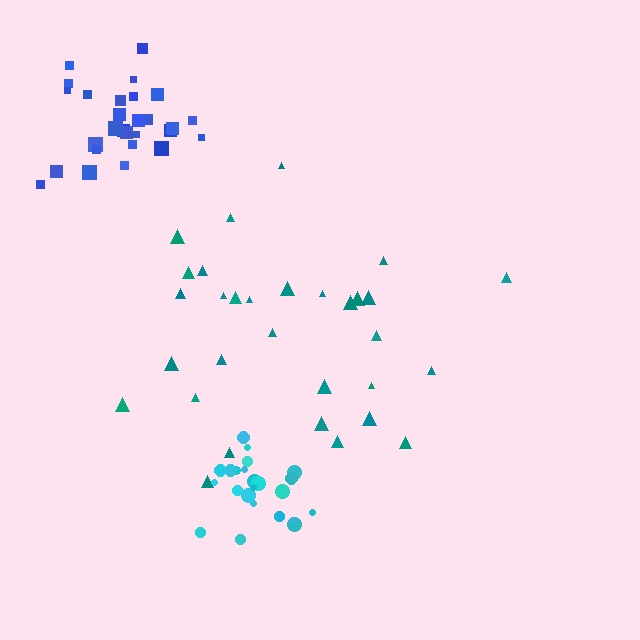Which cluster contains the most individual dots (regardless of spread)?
Teal (31).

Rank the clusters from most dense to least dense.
blue, cyan, teal.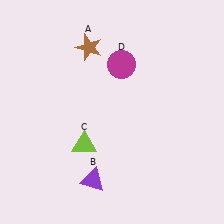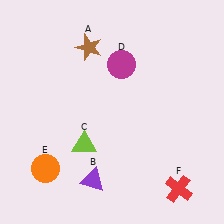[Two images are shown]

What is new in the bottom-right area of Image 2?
A red cross (F) was added in the bottom-right area of Image 2.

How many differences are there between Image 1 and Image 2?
There are 2 differences between the two images.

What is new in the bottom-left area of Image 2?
An orange circle (E) was added in the bottom-left area of Image 2.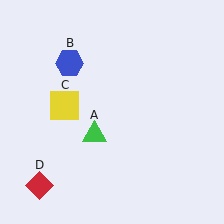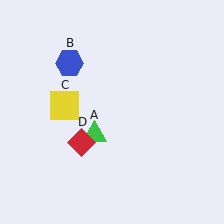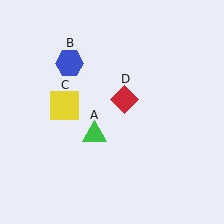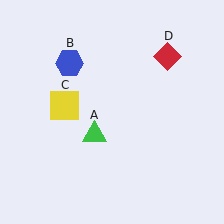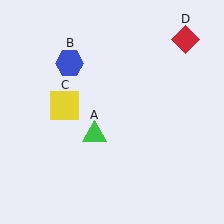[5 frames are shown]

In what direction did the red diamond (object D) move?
The red diamond (object D) moved up and to the right.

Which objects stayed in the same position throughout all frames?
Green triangle (object A) and blue hexagon (object B) and yellow square (object C) remained stationary.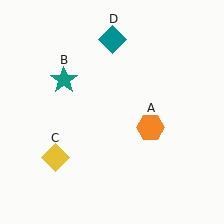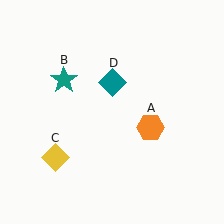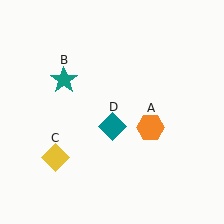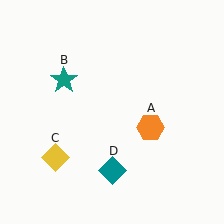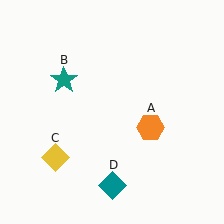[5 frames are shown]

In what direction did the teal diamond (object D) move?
The teal diamond (object D) moved down.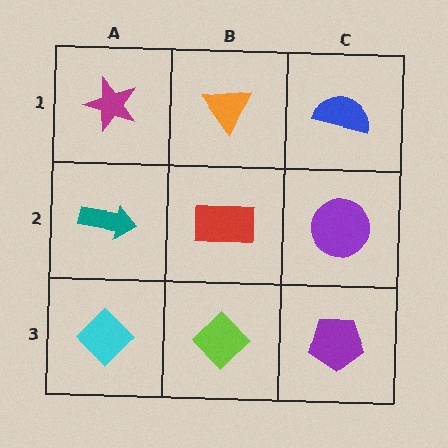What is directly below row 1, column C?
A purple circle.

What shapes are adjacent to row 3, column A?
A teal arrow (row 2, column A), a lime diamond (row 3, column B).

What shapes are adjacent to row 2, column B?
An orange triangle (row 1, column B), a lime diamond (row 3, column B), a teal arrow (row 2, column A), a purple circle (row 2, column C).